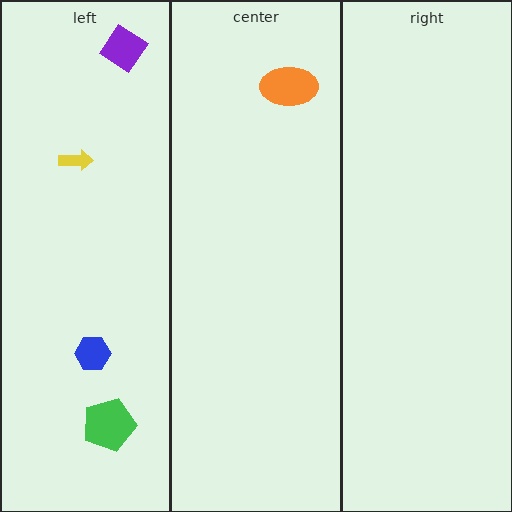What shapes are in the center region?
The orange ellipse.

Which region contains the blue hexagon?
The left region.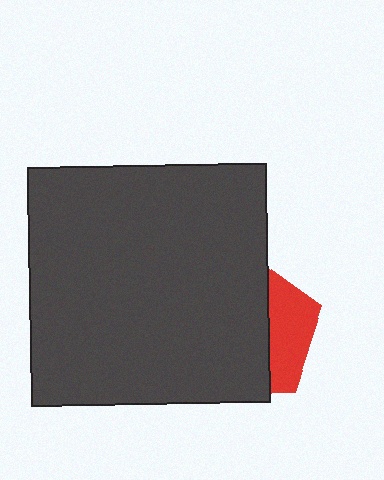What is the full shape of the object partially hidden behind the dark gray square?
The partially hidden object is a red pentagon.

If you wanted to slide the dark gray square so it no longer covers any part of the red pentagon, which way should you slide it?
Slide it left — that is the most direct way to separate the two shapes.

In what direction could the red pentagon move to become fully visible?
The red pentagon could move right. That would shift it out from behind the dark gray square entirely.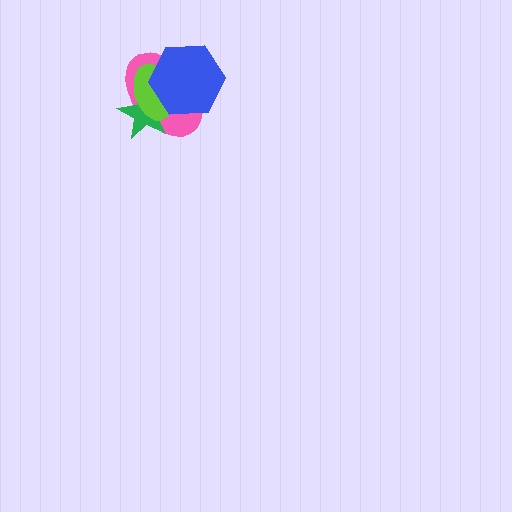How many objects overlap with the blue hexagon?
3 objects overlap with the blue hexagon.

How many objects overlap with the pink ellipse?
3 objects overlap with the pink ellipse.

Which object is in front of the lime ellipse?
The blue hexagon is in front of the lime ellipse.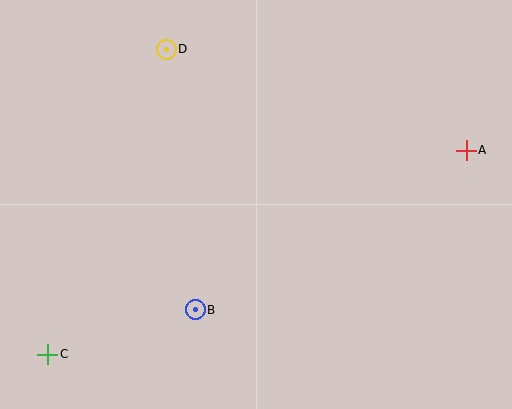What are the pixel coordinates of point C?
Point C is at (48, 354).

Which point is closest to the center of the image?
Point B at (195, 310) is closest to the center.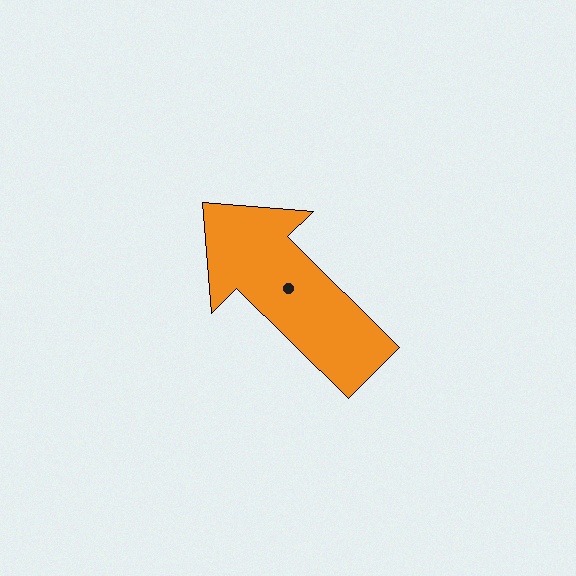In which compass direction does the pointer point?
Northwest.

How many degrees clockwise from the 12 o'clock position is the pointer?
Approximately 315 degrees.